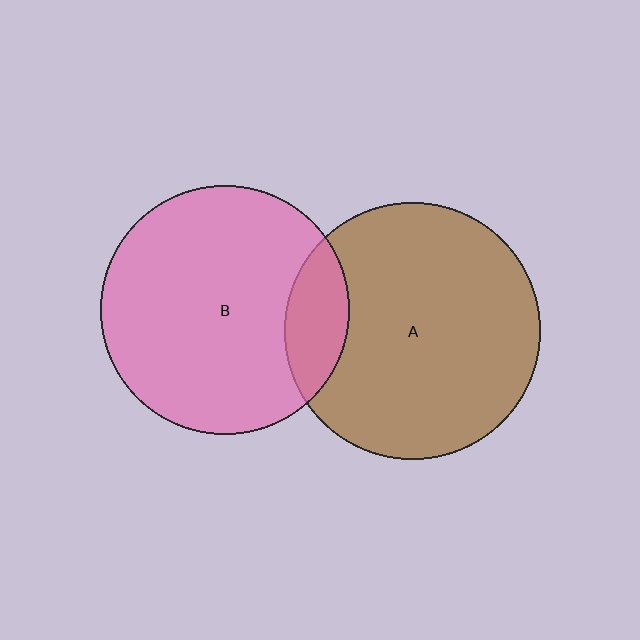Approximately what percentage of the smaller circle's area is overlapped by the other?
Approximately 15%.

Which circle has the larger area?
Circle A (brown).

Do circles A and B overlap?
Yes.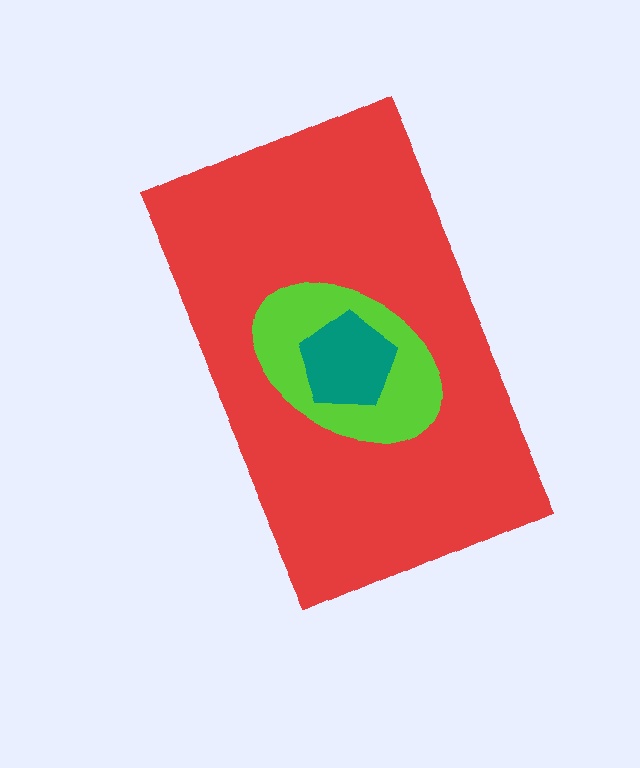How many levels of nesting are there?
3.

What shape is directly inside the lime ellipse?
The teal pentagon.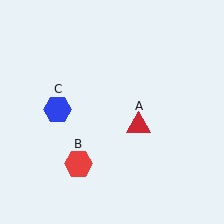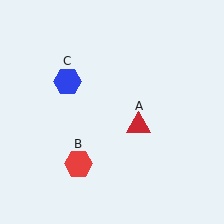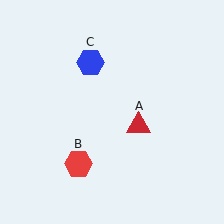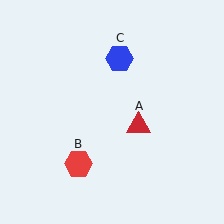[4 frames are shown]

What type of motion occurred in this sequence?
The blue hexagon (object C) rotated clockwise around the center of the scene.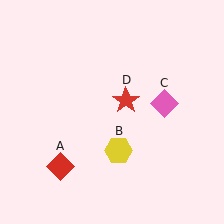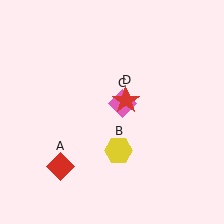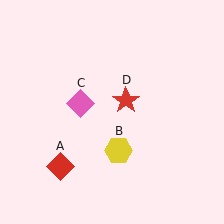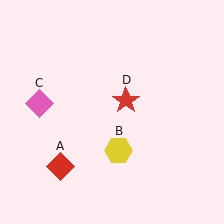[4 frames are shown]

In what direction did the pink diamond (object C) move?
The pink diamond (object C) moved left.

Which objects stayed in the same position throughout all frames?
Red diamond (object A) and yellow hexagon (object B) and red star (object D) remained stationary.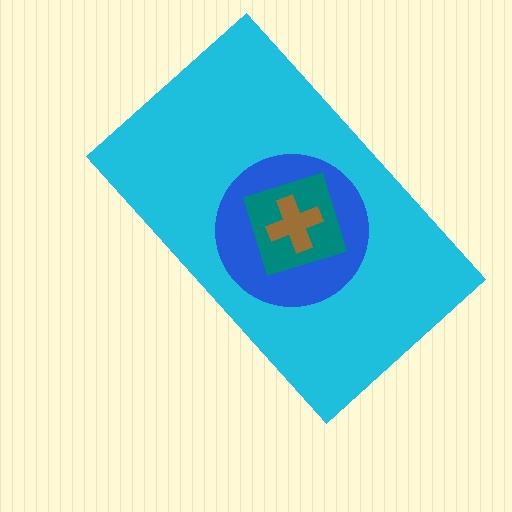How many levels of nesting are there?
4.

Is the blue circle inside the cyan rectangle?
Yes.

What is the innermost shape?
The brown cross.